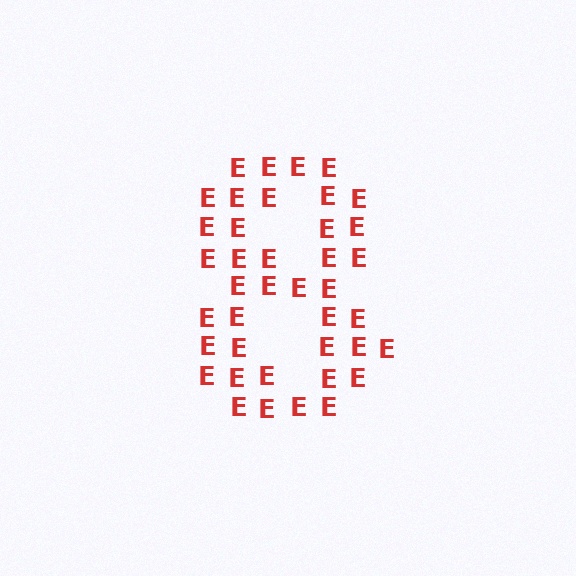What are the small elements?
The small elements are letter E's.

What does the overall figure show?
The overall figure shows the digit 8.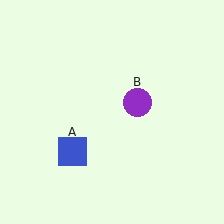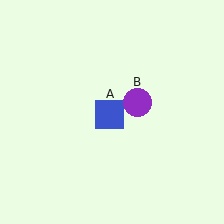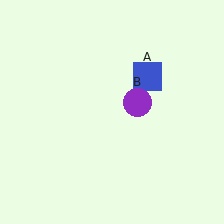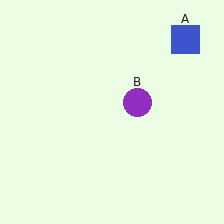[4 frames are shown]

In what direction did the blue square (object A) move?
The blue square (object A) moved up and to the right.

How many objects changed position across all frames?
1 object changed position: blue square (object A).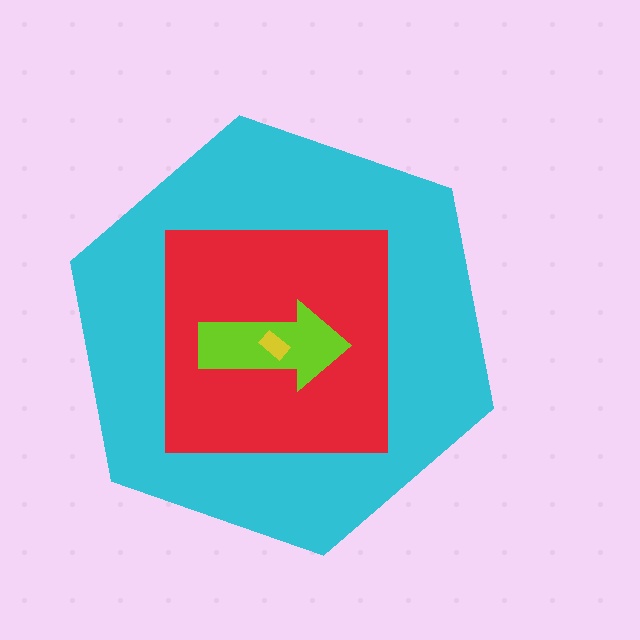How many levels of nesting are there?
4.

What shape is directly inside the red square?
The lime arrow.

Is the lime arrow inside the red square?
Yes.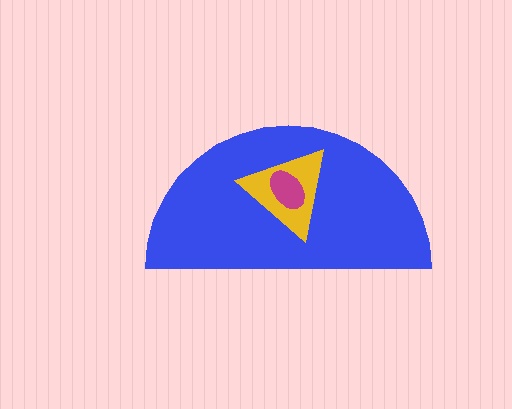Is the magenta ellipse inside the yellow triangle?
Yes.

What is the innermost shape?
The magenta ellipse.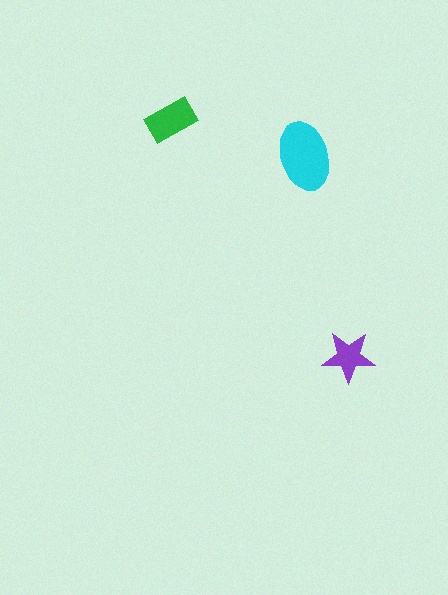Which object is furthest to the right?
The purple star is rightmost.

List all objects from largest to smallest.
The cyan ellipse, the green rectangle, the purple star.